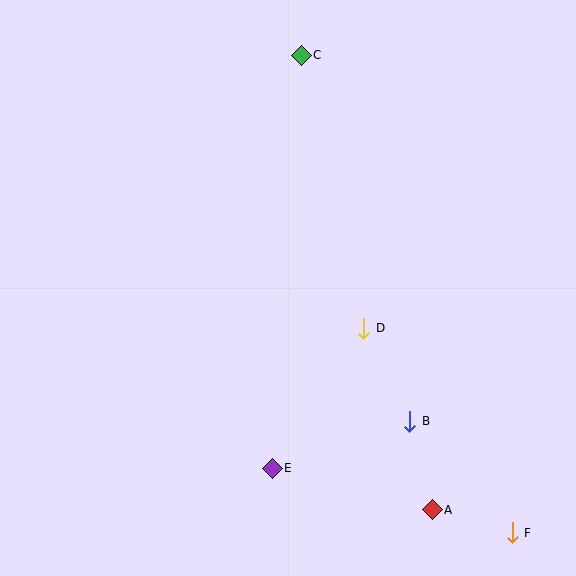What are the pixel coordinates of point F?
Point F is at (512, 533).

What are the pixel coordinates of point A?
Point A is at (432, 510).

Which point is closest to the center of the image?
Point D at (364, 328) is closest to the center.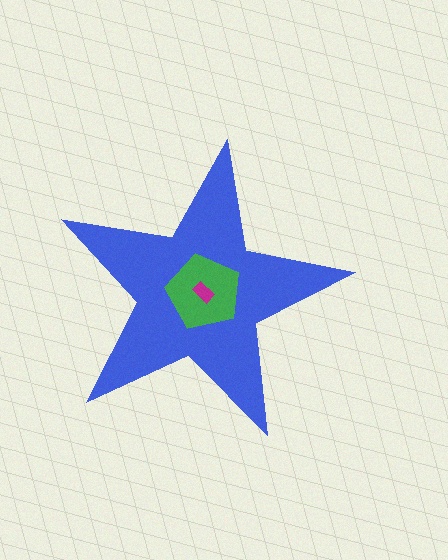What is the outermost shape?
The blue star.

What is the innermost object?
The magenta rectangle.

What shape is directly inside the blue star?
The green pentagon.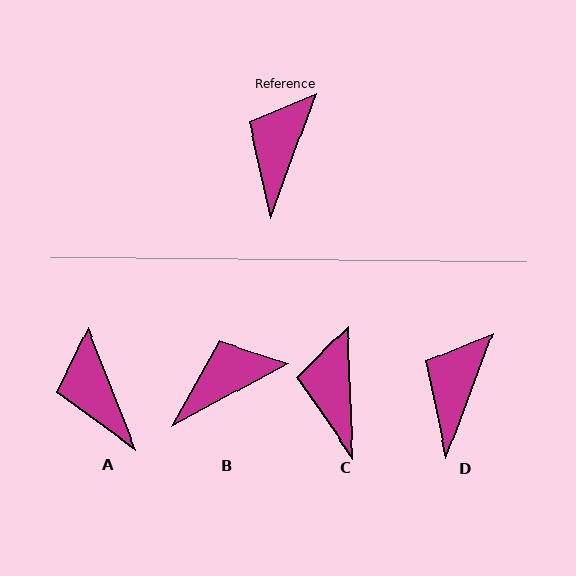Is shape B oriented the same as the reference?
No, it is off by about 41 degrees.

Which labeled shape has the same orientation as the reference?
D.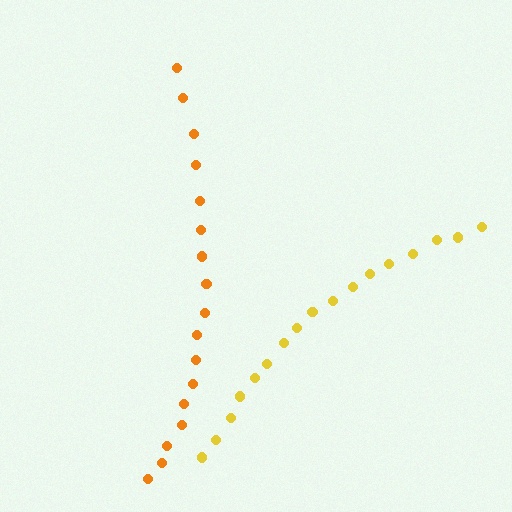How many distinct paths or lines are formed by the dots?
There are 2 distinct paths.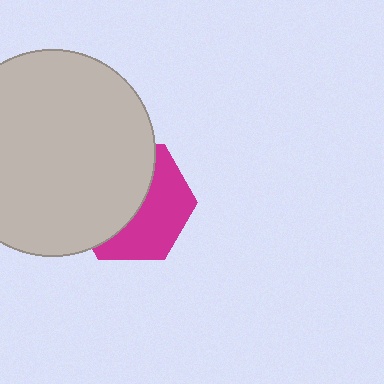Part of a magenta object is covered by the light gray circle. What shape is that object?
It is a hexagon.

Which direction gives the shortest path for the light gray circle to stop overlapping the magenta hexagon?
Moving left gives the shortest separation.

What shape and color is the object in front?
The object in front is a light gray circle.